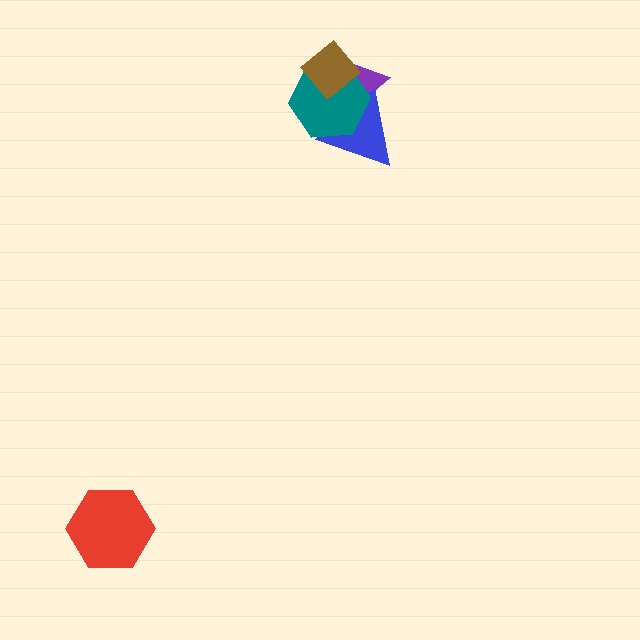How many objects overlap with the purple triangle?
3 objects overlap with the purple triangle.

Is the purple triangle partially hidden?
Yes, it is partially covered by another shape.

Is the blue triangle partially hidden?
Yes, it is partially covered by another shape.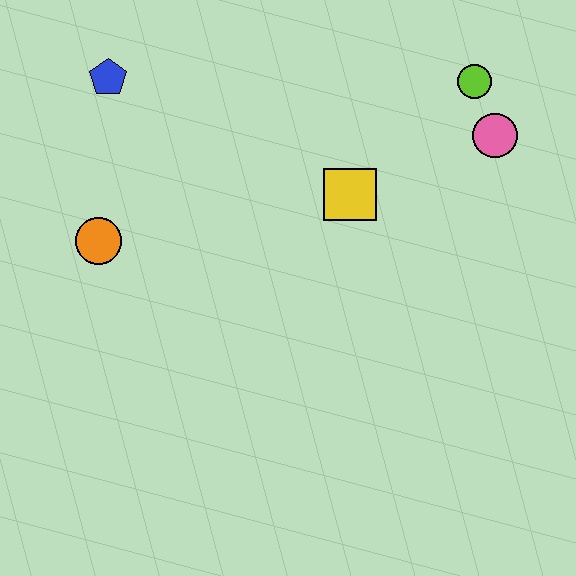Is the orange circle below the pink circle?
Yes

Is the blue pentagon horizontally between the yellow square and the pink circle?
No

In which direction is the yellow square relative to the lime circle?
The yellow square is to the left of the lime circle.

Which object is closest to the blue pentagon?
The orange circle is closest to the blue pentagon.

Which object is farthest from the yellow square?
The blue pentagon is farthest from the yellow square.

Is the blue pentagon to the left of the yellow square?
Yes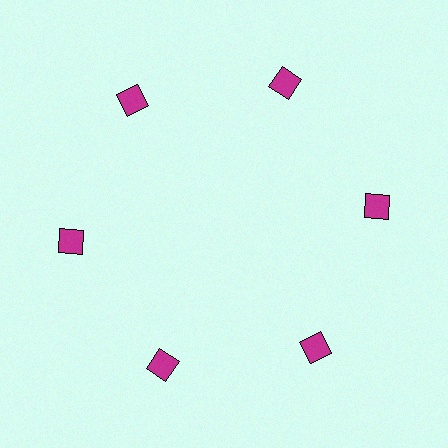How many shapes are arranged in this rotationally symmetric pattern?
There are 6 shapes, arranged in 6 groups of 1.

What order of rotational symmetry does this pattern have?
This pattern has 6-fold rotational symmetry.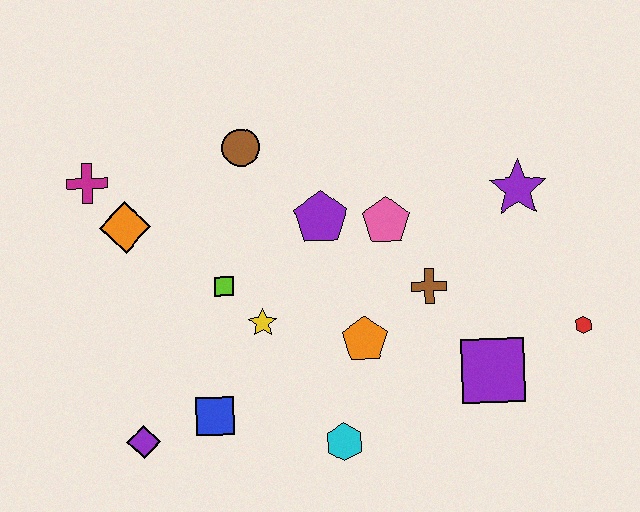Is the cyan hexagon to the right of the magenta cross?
Yes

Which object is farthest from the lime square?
The red hexagon is farthest from the lime square.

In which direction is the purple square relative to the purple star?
The purple square is below the purple star.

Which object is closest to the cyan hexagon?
The orange pentagon is closest to the cyan hexagon.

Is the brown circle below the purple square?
No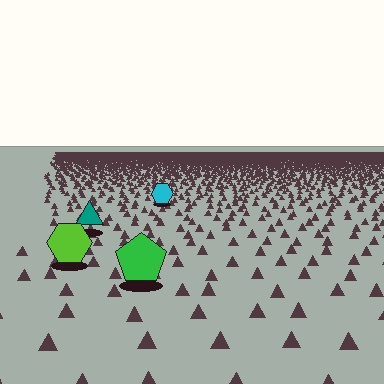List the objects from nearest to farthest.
From nearest to farthest: the green pentagon, the lime hexagon, the teal triangle, the cyan hexagon.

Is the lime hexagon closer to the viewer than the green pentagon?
No. The green pentagon is closer — you can tell from the texture gradient: the ground texture is coarser near it.